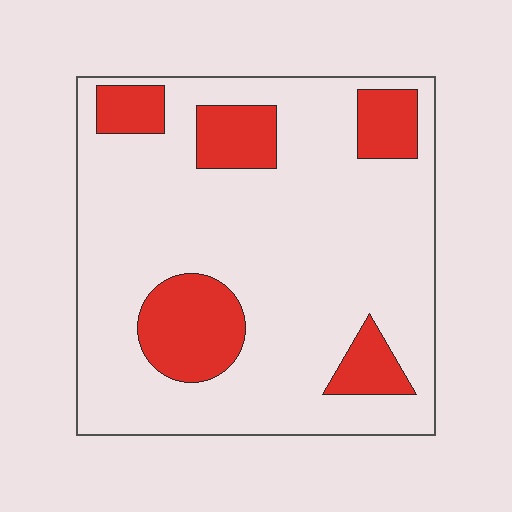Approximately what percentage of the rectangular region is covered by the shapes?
Approximately 20%.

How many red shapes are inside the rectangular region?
5.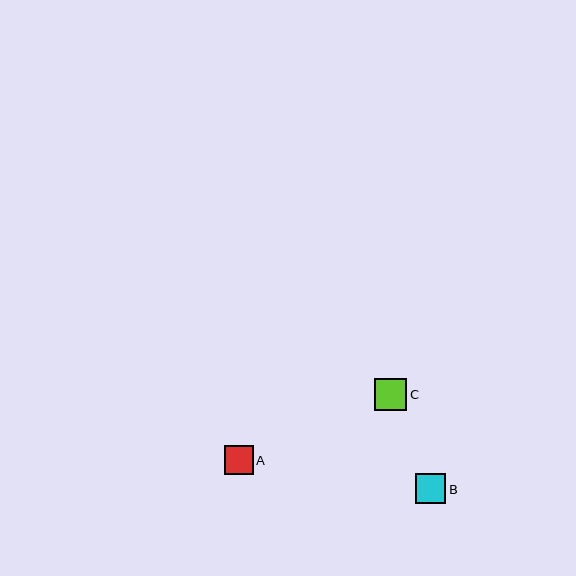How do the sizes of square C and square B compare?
Square C and square B are approximately the same size.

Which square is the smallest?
Square A is the smallest with a size of approximately 28 pixels.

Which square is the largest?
Square C is the largest with a size of approximately 32 pixels.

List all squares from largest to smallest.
From largest to smallest: C, B, A.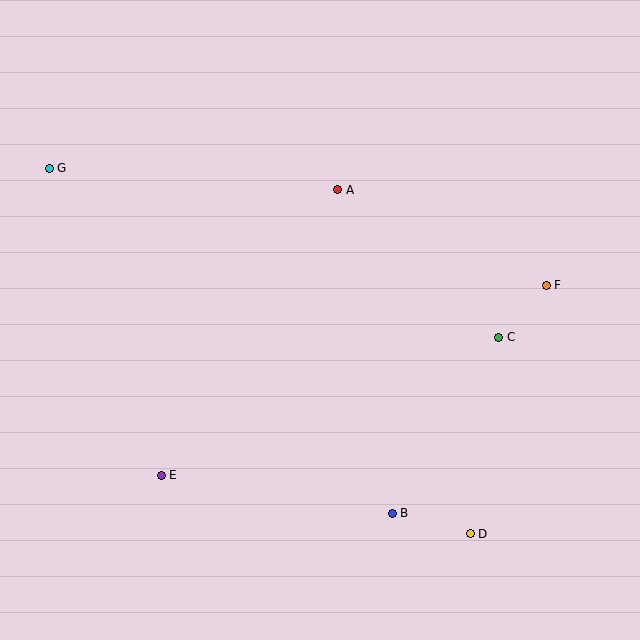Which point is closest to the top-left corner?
Point G is closest to the top-left corner.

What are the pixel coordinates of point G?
Point G is at (49, 168).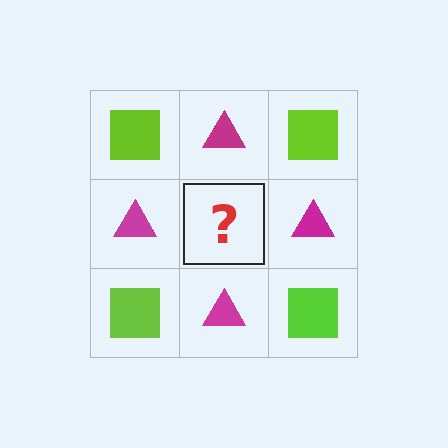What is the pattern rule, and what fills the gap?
The rule is that it alternates lime square and magenta triangle in a checkerboard pattern. The gap should be filled with a lime square.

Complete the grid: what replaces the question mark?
The question mark should be replaced with a lime square.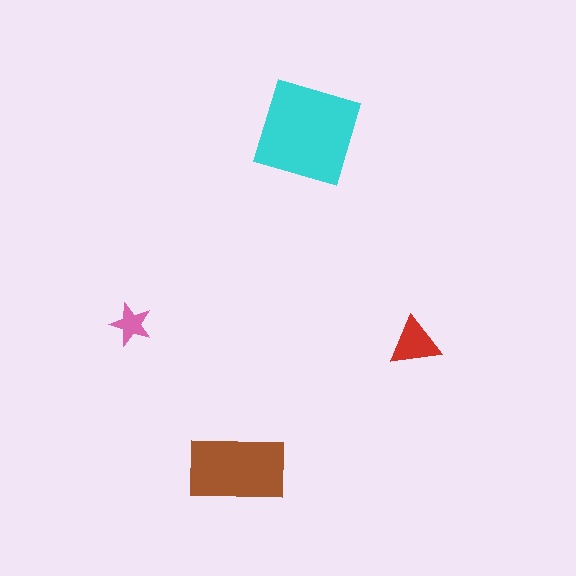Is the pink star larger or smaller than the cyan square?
Smaller.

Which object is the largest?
The cyan square.